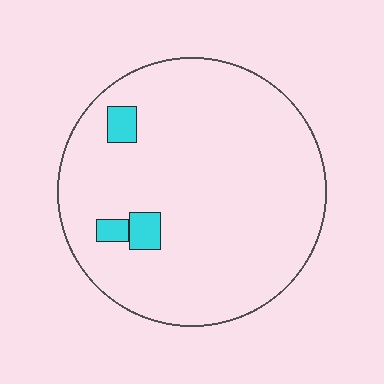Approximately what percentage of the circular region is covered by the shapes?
Approximately 5%.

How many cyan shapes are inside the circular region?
3.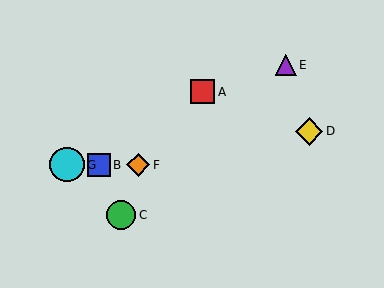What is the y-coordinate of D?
Object D is at y≈131.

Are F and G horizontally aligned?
Yes, both are at y≈165.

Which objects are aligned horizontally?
Objects B, F, G are aligned horizontally.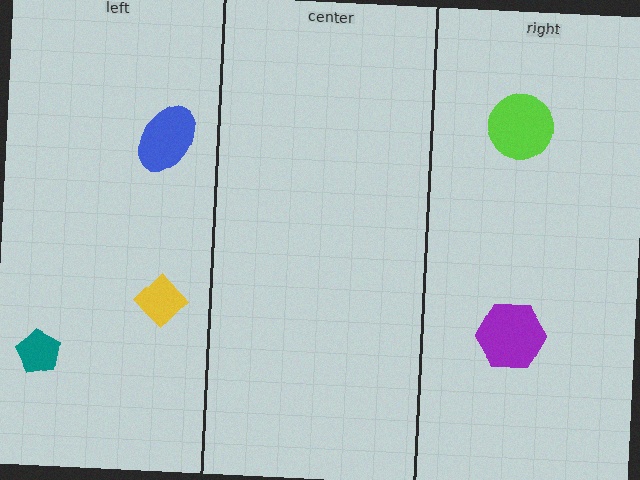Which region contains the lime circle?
The right region.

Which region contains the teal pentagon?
The left region.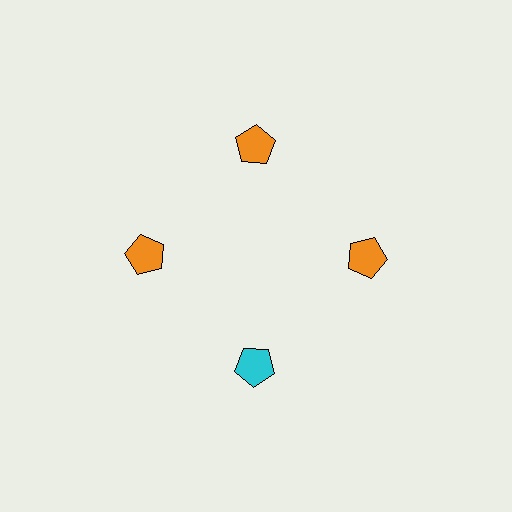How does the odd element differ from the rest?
It has a different color: cyan instead of orange.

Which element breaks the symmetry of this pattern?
The cyan pentagon at roughly the 6 o'clock position breaks the symmetry. All other shapes are orange pentagons.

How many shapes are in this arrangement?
There are 4 shapes arranged in a ring pattern.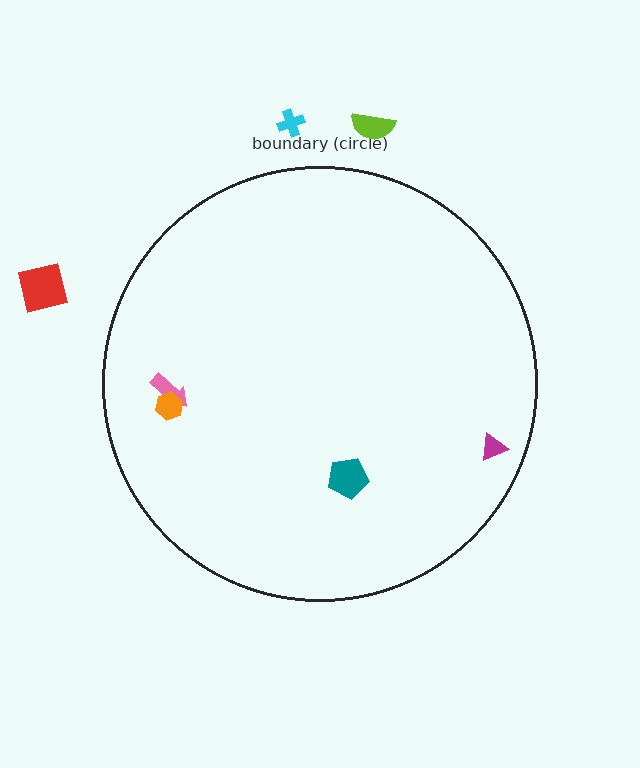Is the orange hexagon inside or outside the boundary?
Inside.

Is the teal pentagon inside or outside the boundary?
Inside.